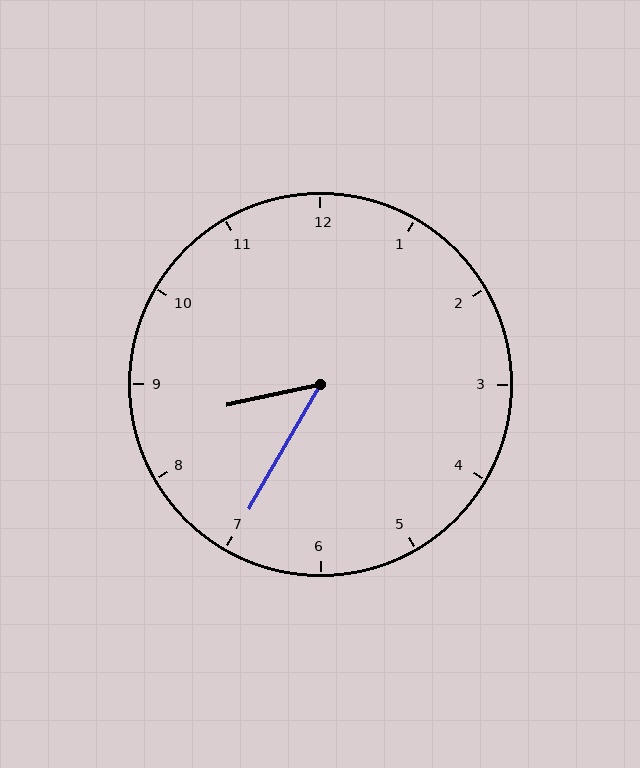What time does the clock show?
8:35.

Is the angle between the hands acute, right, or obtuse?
It is acute.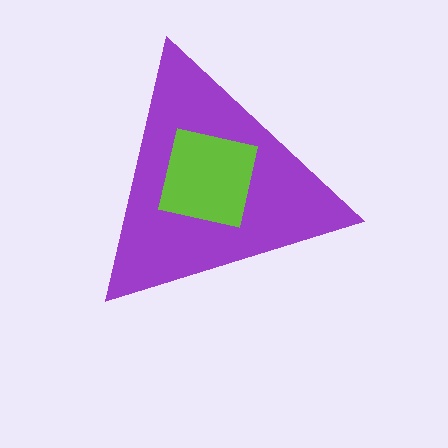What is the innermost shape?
The lime square.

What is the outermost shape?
The purple triangle.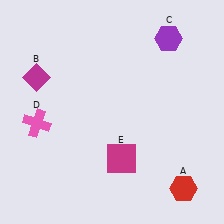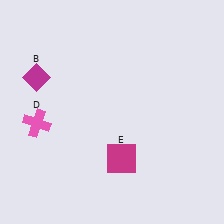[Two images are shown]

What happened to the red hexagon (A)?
The red hexagon (A) was removed in Image 2. It was in the bottom-right area of Image 1.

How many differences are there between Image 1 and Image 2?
There are 2 differences between the two images.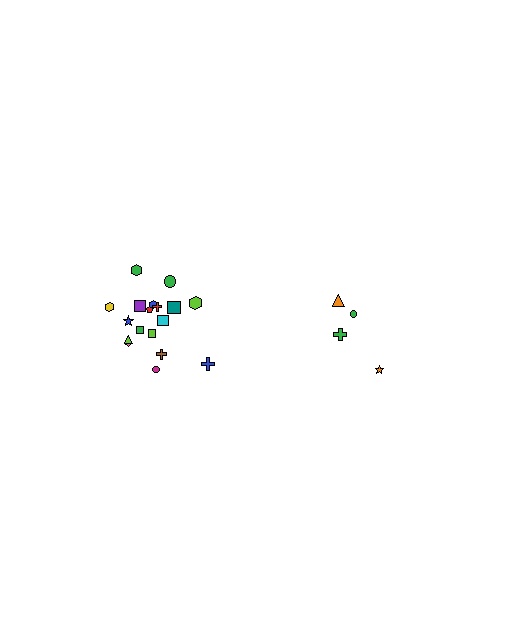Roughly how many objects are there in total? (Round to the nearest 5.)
Roughly 20 objects in total.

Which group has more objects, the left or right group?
The left group.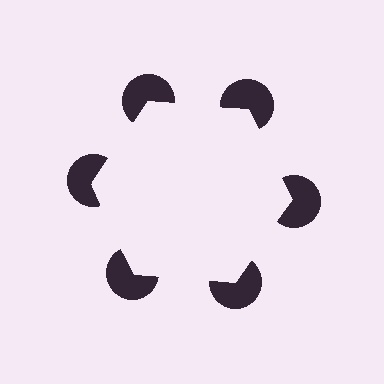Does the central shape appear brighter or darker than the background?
It typically appears slightly brighter than the background, even though no actual brightness change is drawn.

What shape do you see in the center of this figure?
An illusory hexagon — its edges are inferred from the aligned wedge cuts in the pac-man discs, not physically drawn.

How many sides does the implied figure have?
6 sides.